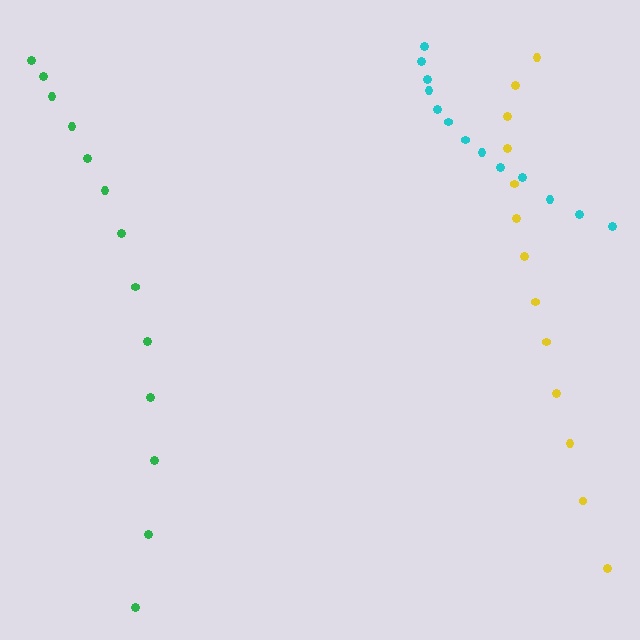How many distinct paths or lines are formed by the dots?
There are 3 distinct paths.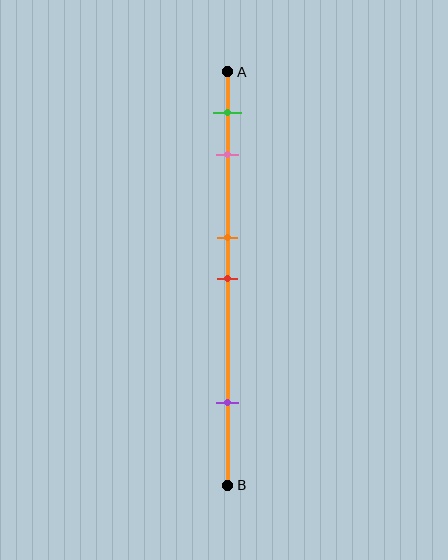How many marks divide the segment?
There are 5 marks dividing the segment.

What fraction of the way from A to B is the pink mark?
The pink mark is approximately 20% (0.2) of the way from A to B.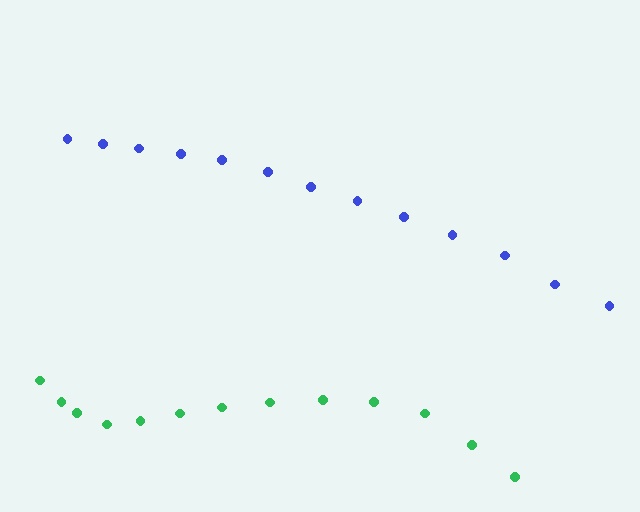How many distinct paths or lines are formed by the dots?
There are 2 distinct paths.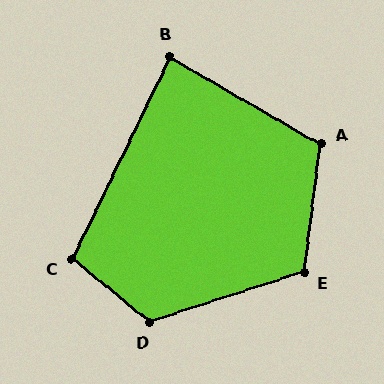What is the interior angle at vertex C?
Approximately 104 degrees (obtuse).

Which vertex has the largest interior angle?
D, at approximately 122 degrees.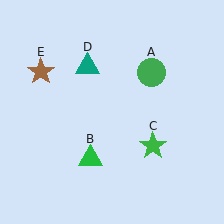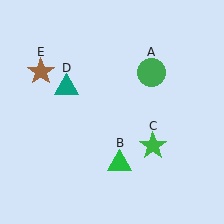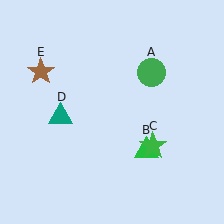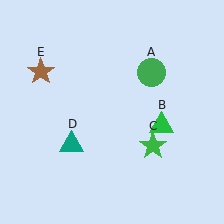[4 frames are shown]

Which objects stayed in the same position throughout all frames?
Green circle (object A) and green star (object C) and brown star (object E) remained stationary.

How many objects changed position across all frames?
2 objects changed position: green triangle (object B), teal triangle (object D).